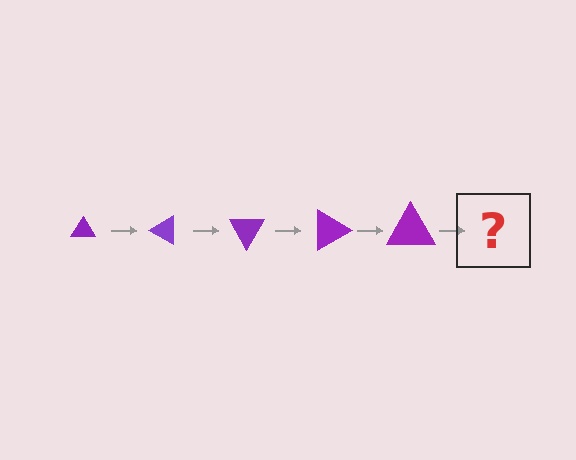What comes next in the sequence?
The next element should be a triangle, larger than the previous one and rotated 150 degrees from the start.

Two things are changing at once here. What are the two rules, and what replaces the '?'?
The two rules are that the triangle grows larger each step and it rotates 30 degrees each step. The '?' should be a triangle, larger than the previous one and rotated 150 degrees from the start.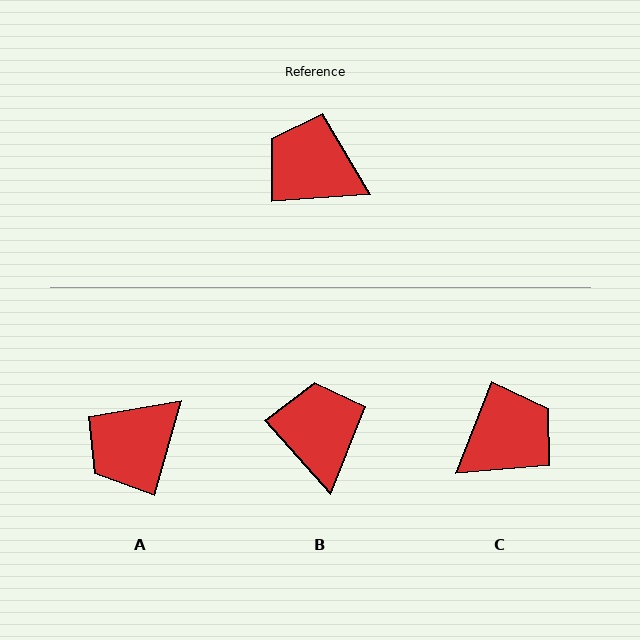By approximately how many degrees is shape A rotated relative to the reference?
Approximately 69 degrees counter-clockwise.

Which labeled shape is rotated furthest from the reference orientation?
C, about 116 degrees away.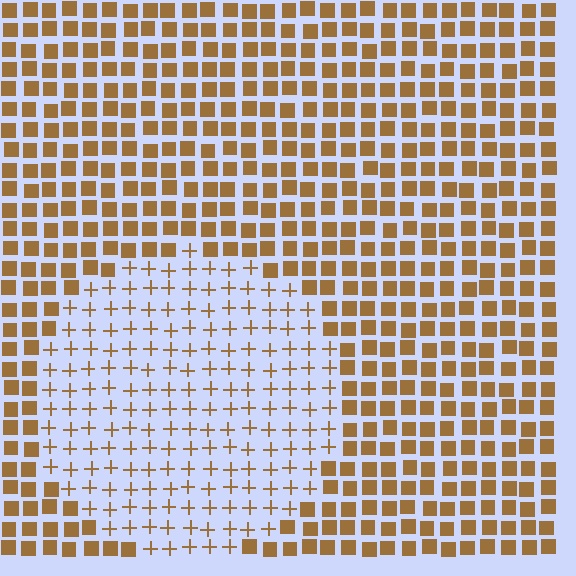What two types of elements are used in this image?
The image uses plus signs inside the circle region and squares outside it.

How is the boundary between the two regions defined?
The boundary is defined by a change in element shape: plus signs inside vs. squares outside. All elements share the same color and spacing.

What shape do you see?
I see a circle.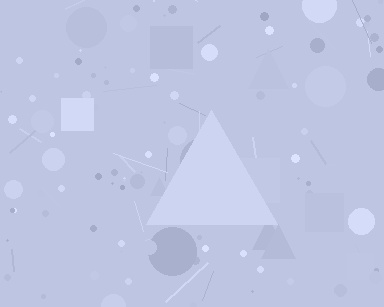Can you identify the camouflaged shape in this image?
The camouflaged shape is a triangle.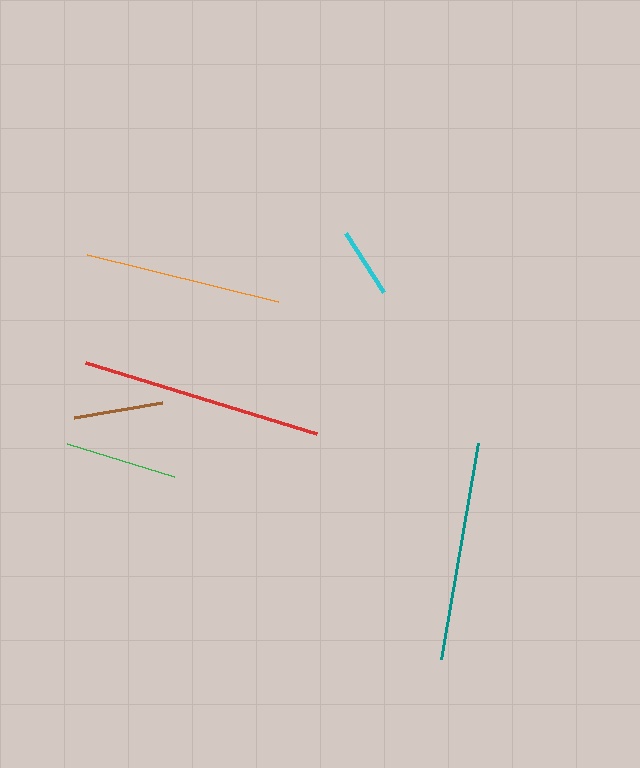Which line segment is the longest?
The red line is the longest at approximately 242 pixels.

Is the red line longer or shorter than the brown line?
The red line is longer than the brown line.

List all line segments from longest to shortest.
From longest to shortest: red, teal, orange, green, brown, cyan.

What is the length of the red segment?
The red segment is approximately 242 pixels long.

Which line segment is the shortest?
The cyan line is the shortest at approximately 70 pixels.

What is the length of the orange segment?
The orange segment is approximately 197 pixels long.